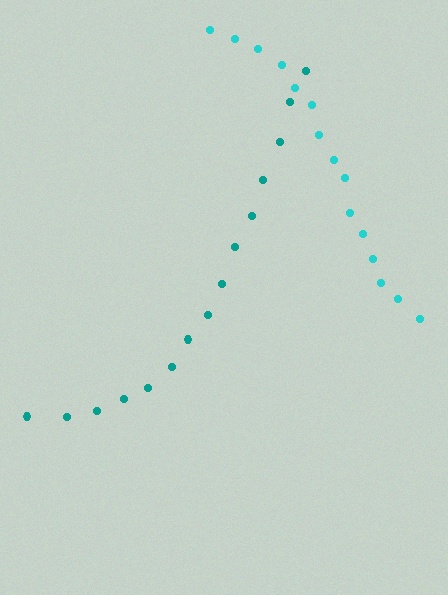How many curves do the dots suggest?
There are 2 distinct paths.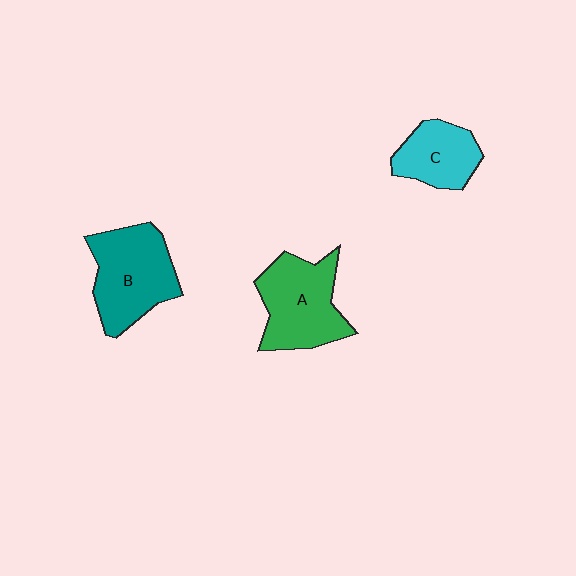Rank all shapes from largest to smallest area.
From largest to smallest: B (teal), A (green), C (cyan).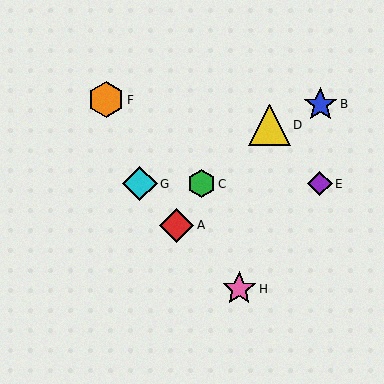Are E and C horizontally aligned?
Yes, both are at y≈184.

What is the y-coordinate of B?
Object B is at y≈104.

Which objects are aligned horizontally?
Objects C, E, G are aligned horizontally.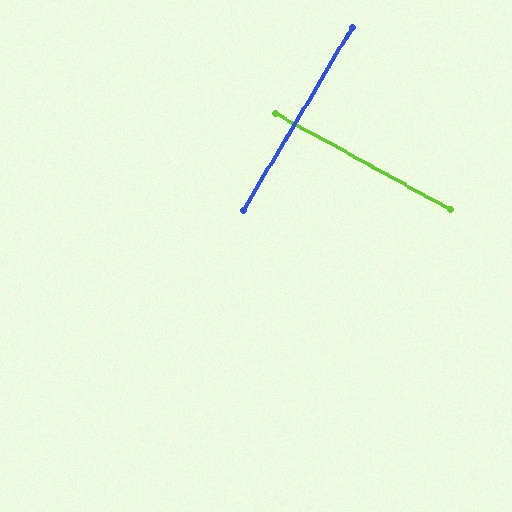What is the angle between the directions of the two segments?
Approximately 88 degrees.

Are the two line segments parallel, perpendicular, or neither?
Perpendicular — they meet at approximately 88°.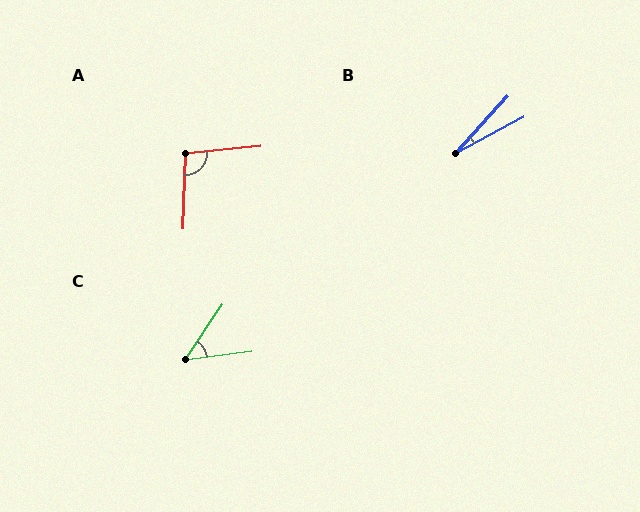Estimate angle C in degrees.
Approximately 48 degrees.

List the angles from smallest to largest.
B (20°), C (48°), A (97°).